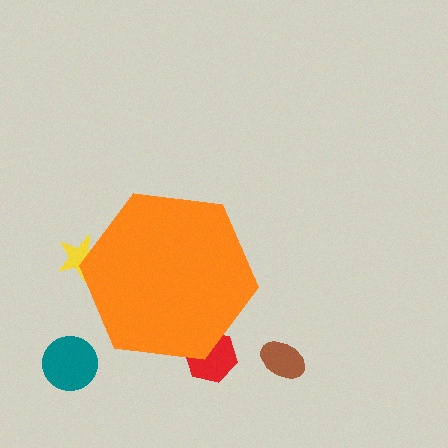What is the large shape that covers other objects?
An orange hexagon.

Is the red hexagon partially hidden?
Yes, the red hexagon is partially hidden behind the orange hexagon.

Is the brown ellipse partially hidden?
No, the brown ellipse is fully visible.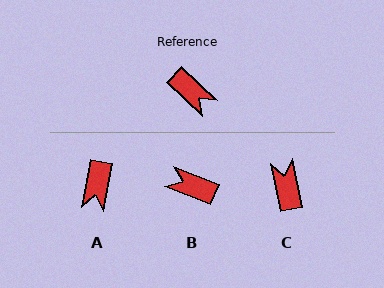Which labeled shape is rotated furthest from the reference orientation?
B, about 158 degrees away.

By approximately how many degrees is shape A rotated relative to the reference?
Approximately 57 degrees clockwise.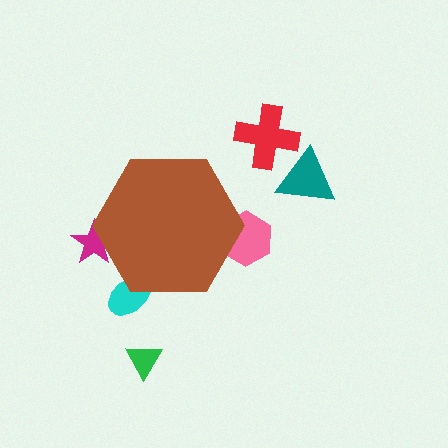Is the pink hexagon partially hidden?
Yes, the pink hexagon is partially hidden behind the brown hexagon.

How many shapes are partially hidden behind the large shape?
3 shapes are partially hidden.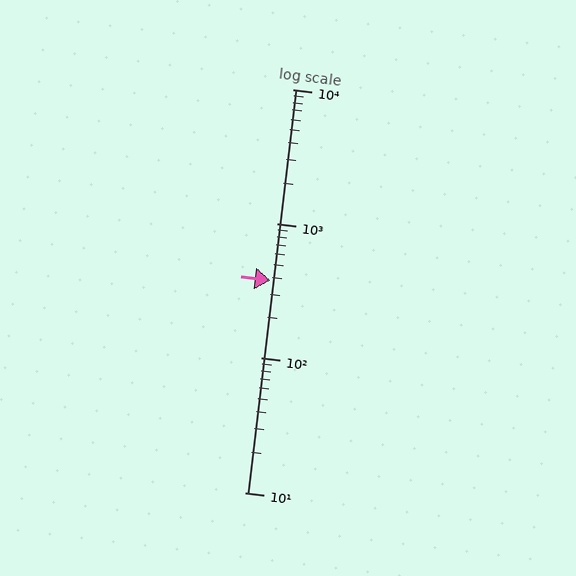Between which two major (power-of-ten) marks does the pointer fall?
The pointer is between 100 and 1000.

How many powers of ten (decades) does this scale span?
The scale spans 3 decades, from 10 to 10000.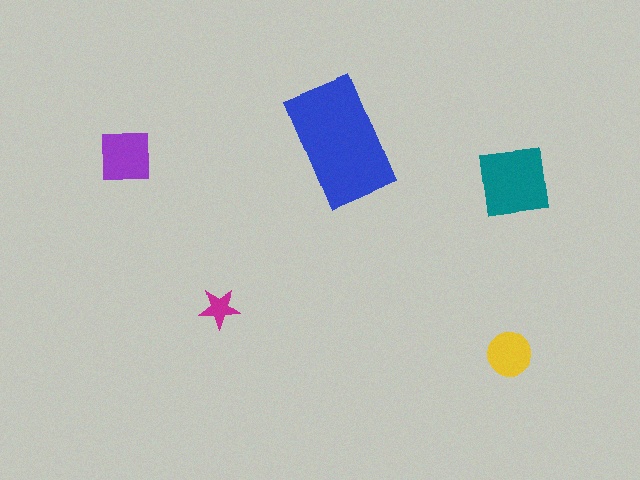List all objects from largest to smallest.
The blue rectangle, the teal square, the purple square, the yellow circle, the magenta star.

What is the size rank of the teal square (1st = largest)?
2nd.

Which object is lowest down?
The yellow circle is bottommost.